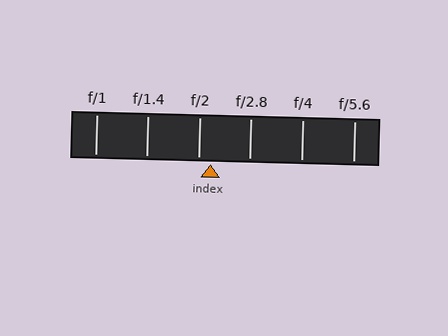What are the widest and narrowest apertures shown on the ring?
The widest aperture shown is f/1 and the narrowest is f/5.6.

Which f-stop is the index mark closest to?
The index mark is closest to f/2.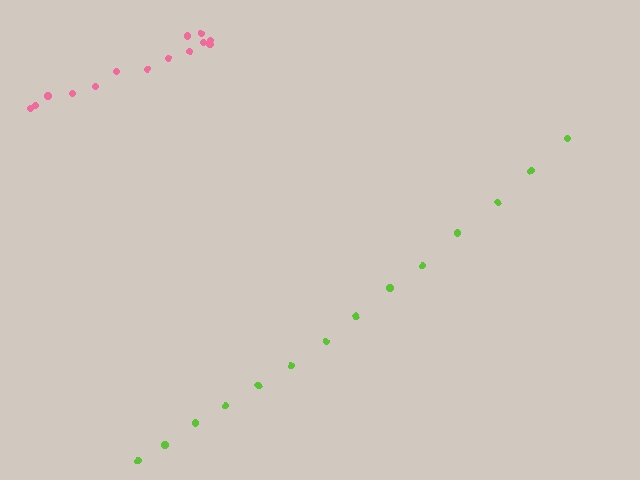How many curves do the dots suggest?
There are 2 distinct paths.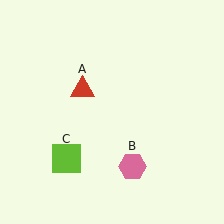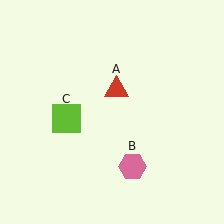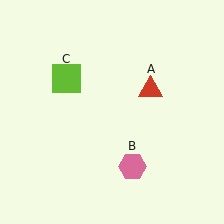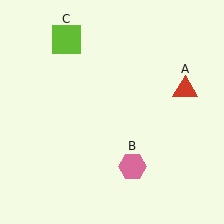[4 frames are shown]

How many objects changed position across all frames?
2 objects changed position: red triangle (object A), lime square (object C).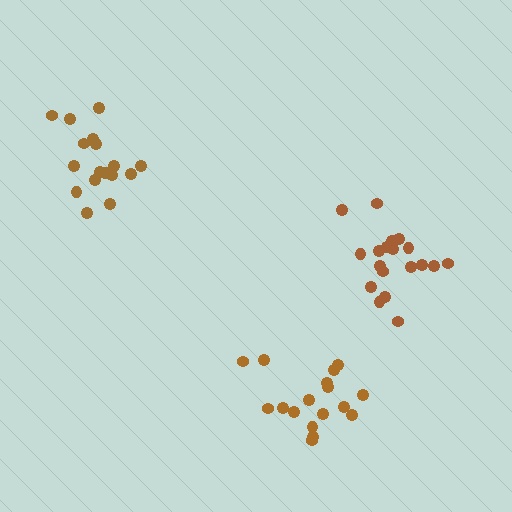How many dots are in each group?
Group 1: 17 dots, Group 2: 19 dots, Group 3: 17 dots (53 total).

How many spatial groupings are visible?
There are 3 spatial groupings.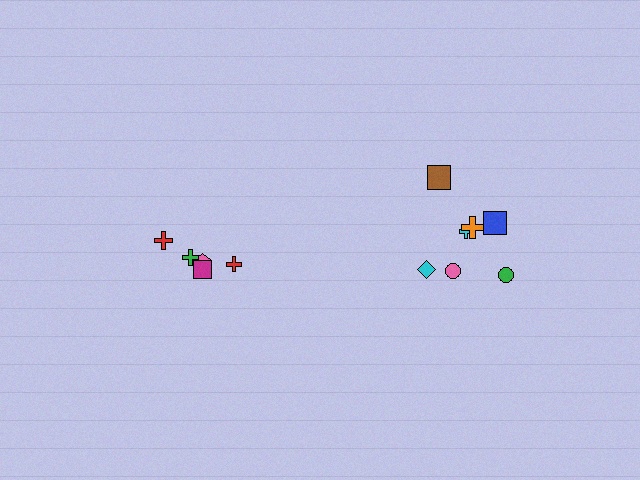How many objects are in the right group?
There are 7 objects.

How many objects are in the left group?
There are 5 objects.